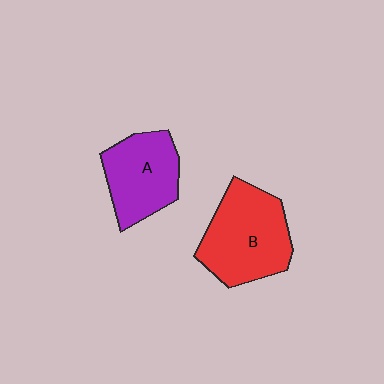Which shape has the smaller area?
Shape A (purple).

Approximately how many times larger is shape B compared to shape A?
Approximately 1.3 times.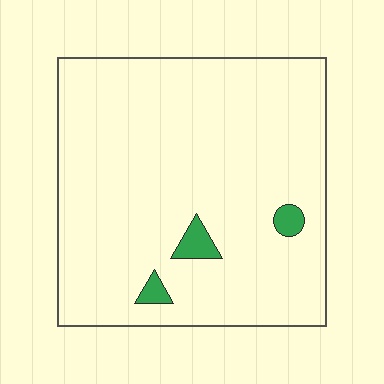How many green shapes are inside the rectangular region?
3.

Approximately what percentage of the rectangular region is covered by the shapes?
Approximately 5%.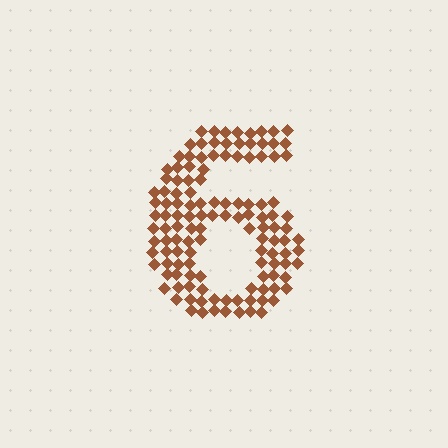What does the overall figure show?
The overall figure shows the digit 6.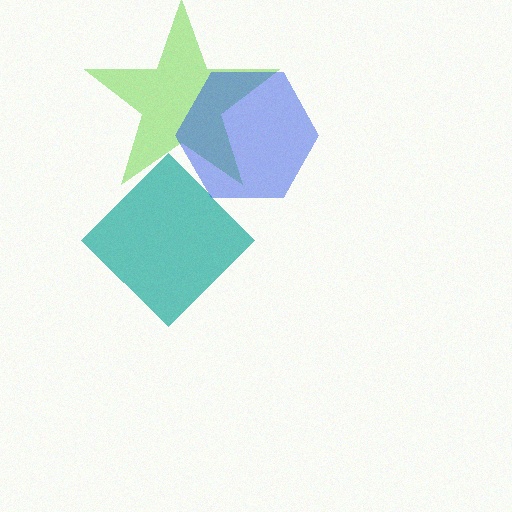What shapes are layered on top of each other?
The layered shapes are: a teal diamond, a lime star, a blue hexagon.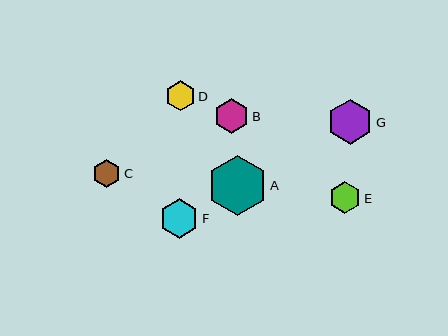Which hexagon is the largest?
Hexagon A is the largest with a size of approximately 60 pixels.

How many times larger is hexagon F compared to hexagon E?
Hexagon F is approximately 1.2 times the size of hexagon E.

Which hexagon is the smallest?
Hexagon C is the smallest with a size of approximately 28 pixels.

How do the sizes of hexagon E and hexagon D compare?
Hexagon E and hexagon D are approximately the same size.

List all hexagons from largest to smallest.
From largest to smallest: A, G, F, B, E, D, C.